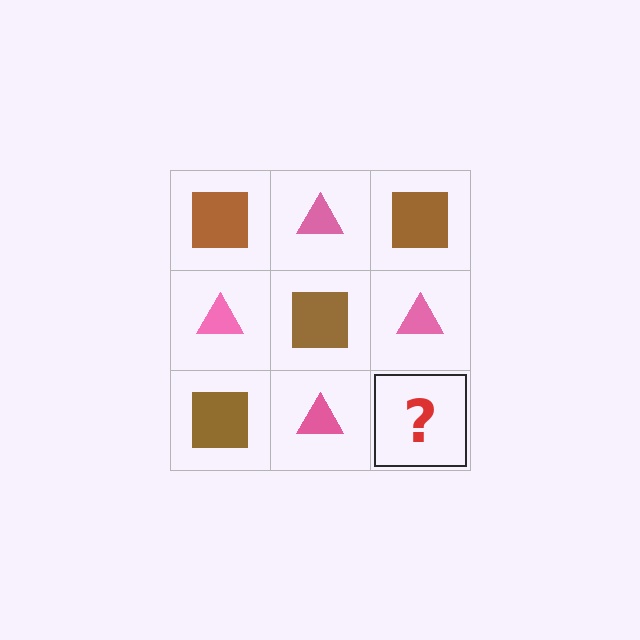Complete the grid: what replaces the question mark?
The question mark should be replaced with a brown square.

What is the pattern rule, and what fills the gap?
The rule is that it alternates brown square and pink triangle in a checkerboard pattern. The gap should be filled with a brown square.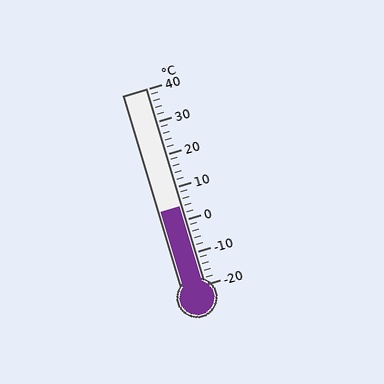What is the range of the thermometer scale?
The thermometer scale ranges from -20°C to 40°C.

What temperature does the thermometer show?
The thermometer shows approximately 4°C.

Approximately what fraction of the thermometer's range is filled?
The thermometer is filled to approximately 40% of its range.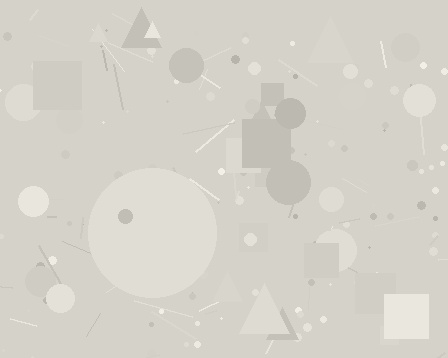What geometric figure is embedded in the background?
A circle is embedded in the background.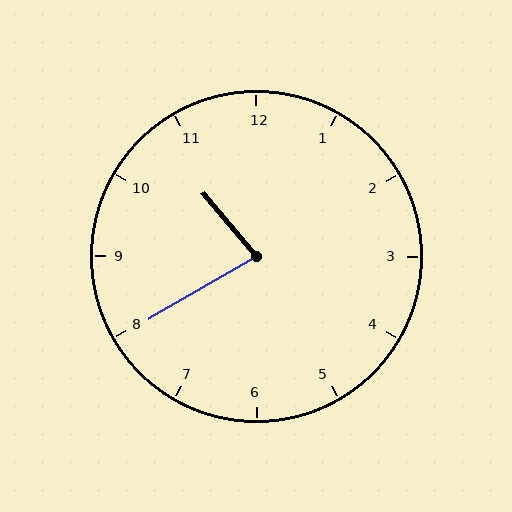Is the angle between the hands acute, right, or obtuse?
It is acute.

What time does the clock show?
10:40.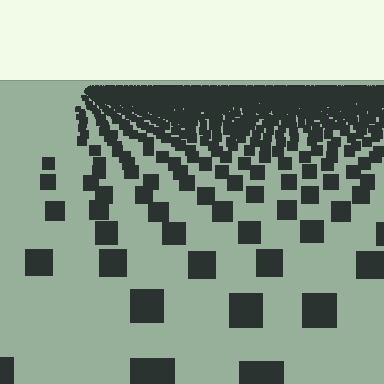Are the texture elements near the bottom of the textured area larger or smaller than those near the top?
Larger. Near the bottom, elements are closer to the viewer and appear at a bigger on-screen size.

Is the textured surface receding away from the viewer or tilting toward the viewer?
The surface is receding away from the viewer. Texture elements get smaller and denser toward the top.